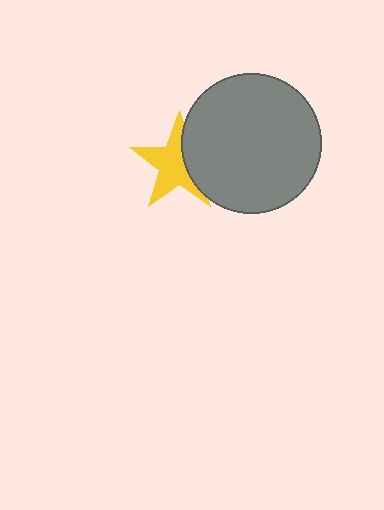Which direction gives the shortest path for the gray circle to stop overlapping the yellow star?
Moving right gives the shortest separation.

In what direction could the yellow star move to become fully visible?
The yellow star could move left. That would shift it out from behind the gray circle entirely.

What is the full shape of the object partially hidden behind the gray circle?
The partially hidden object is a yellow star.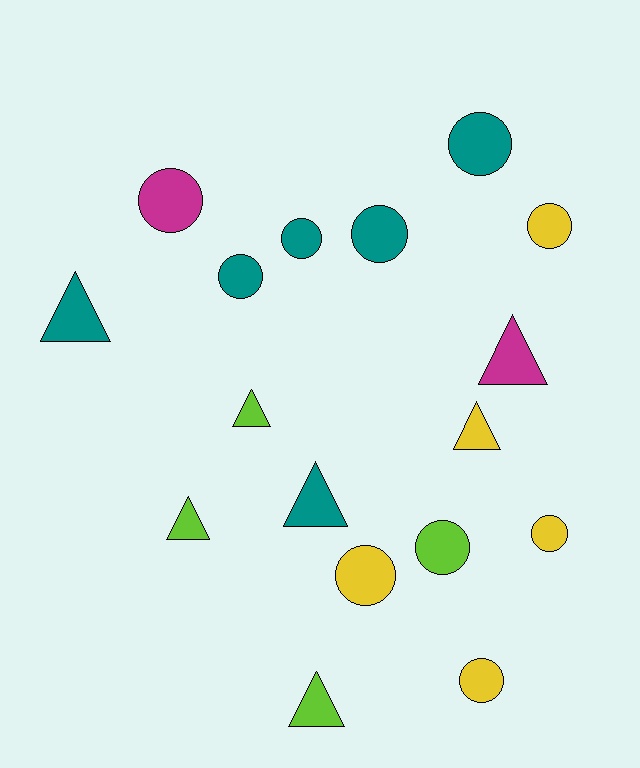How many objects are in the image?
There are 17 objects.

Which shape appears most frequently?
Circle, with 10 objects.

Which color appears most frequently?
Teal, with 6 objects.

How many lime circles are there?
There is 1 lime circle.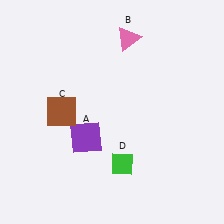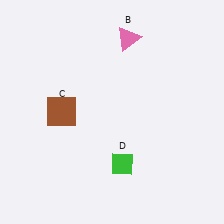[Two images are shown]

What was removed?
The purple square (A) was removed in Image 2.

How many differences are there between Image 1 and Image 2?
There is 1 difference between the two images.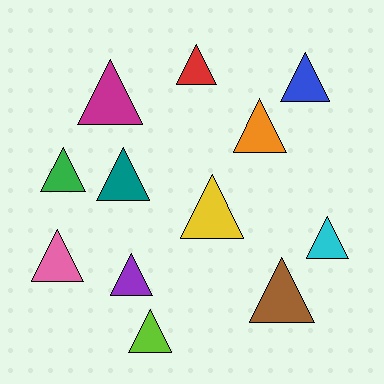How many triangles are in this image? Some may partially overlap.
There are 12 triangles.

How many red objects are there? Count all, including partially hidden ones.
There is 1 red object.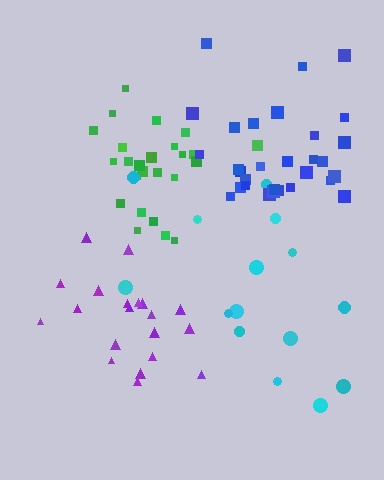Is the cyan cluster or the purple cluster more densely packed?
Purple.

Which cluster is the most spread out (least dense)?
Cyan.